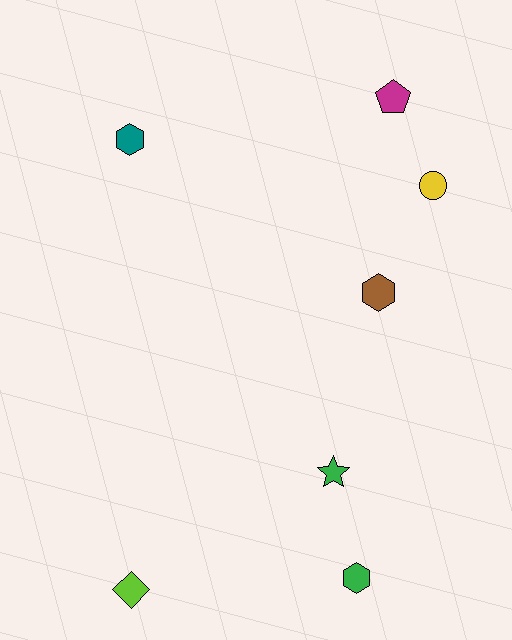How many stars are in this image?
There is 1 star.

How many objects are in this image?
There are 7 objects.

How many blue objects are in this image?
There are no blue objects.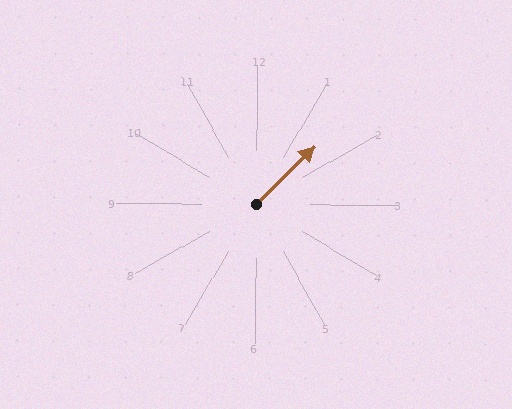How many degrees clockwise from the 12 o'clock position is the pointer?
Approximately 45 degrees.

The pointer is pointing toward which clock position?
Roughly 2 o'clock.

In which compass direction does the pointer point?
Northeast.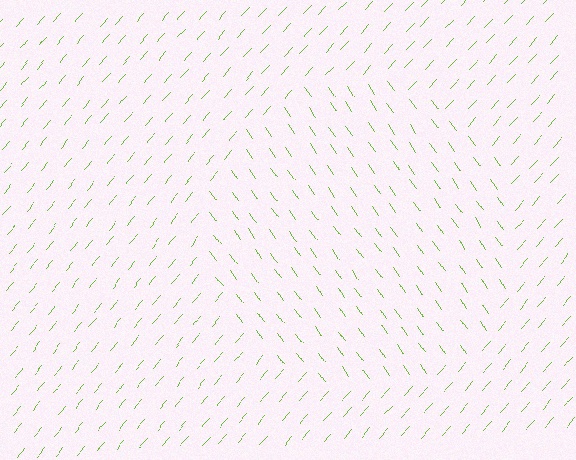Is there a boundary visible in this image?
Yes, there is a texture boundary formed by a change in line orientation.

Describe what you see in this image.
The image is filled with small lime line segments. A circle region in the image has lines oriented differently from the surrounding lines, creating a visible texture boundary.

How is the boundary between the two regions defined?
The boundary is defined purely by a change in line orientation (approximately 78 degrees difference). All lines are the same color and thickness.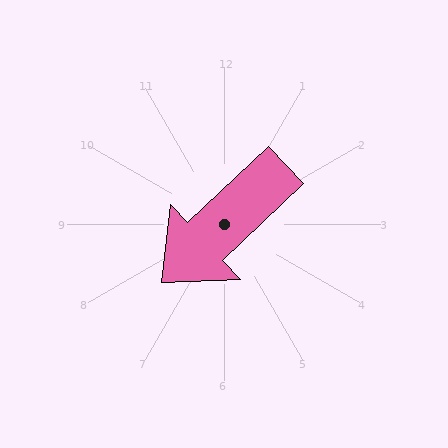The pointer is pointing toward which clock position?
Roughly 8 o'clock.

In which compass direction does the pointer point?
Southwest.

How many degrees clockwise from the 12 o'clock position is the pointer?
Approximately 227 degrees.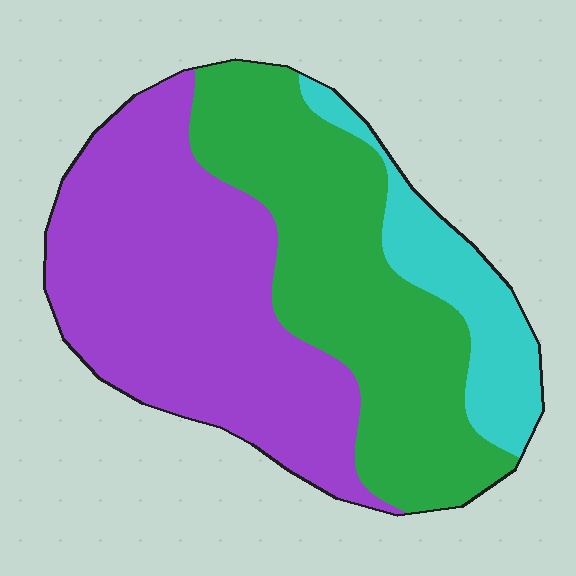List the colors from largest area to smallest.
From largest to smallest: purple, green, cyan.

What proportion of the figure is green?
Green takes up about two fifths (2/5) of the figure.